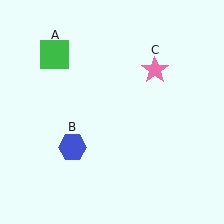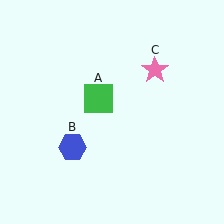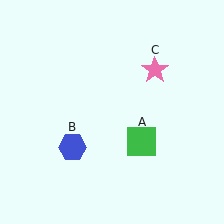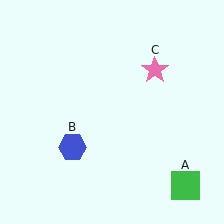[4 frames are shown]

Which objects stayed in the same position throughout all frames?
Blue hexagon (object B) and pink star (object C) remained stationary.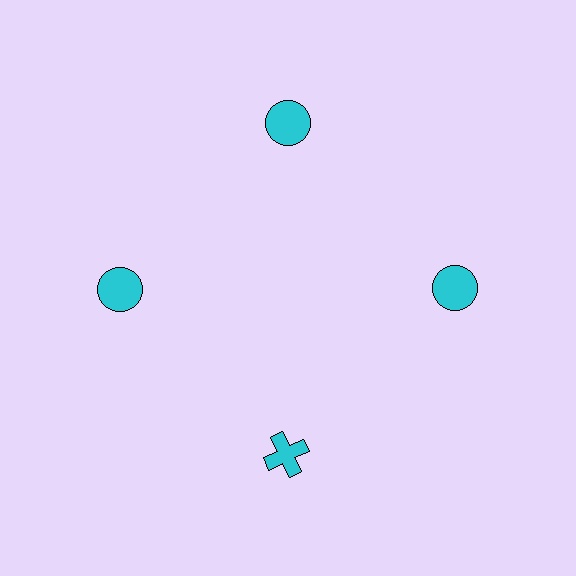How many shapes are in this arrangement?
There are 4 shapes arranged in a ring pattern.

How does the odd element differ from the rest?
It has a different shape: cross instead of circle.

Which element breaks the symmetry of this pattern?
The cyan cross at roughly the 6 o'clock position breaks the symmetry. All other shapes are cyan circles.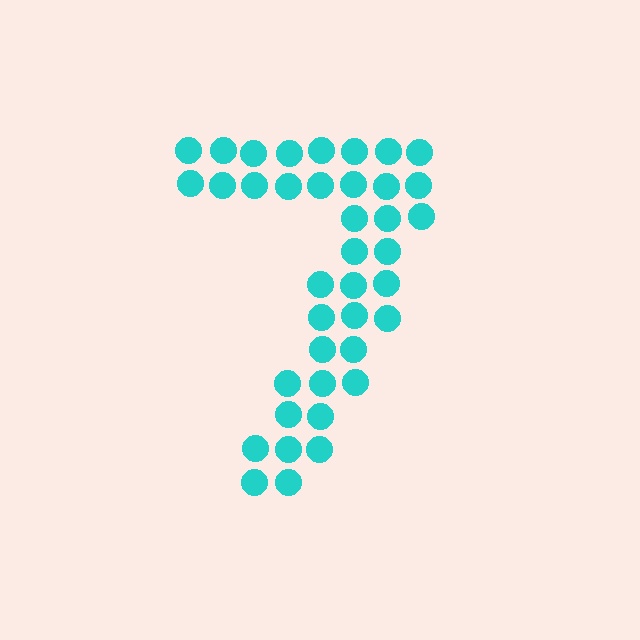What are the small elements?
The small elements are circles.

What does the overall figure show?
The overall figure shows the digit 7.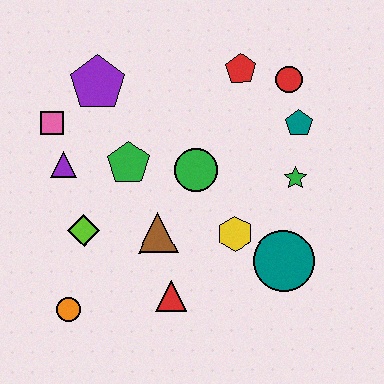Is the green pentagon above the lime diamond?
Yes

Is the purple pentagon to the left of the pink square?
No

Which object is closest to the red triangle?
The brown triangle is closest to the red triangle.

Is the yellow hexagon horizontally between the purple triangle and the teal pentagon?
Yes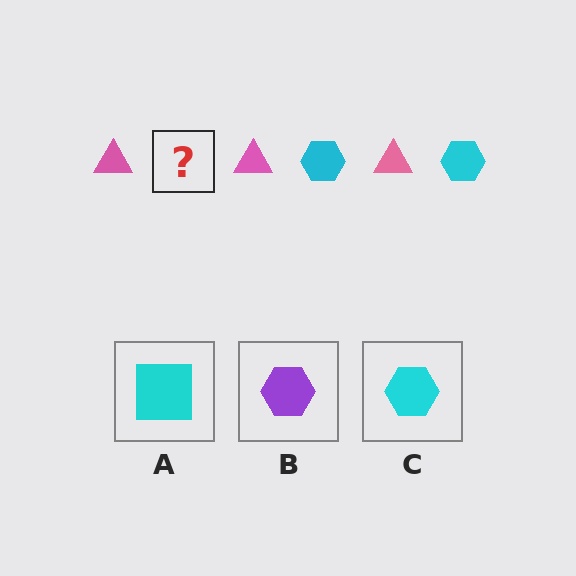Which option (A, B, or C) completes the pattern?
C.